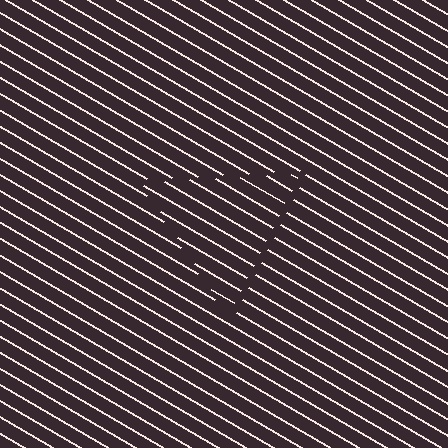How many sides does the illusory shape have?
3 sides — the line-ends trace a triangle.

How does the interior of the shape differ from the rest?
The interior of the shape contains the same grating, shifted by half a period — the contour is defined by the phase discontinuity where line-ends from the inner and outer gratings abut.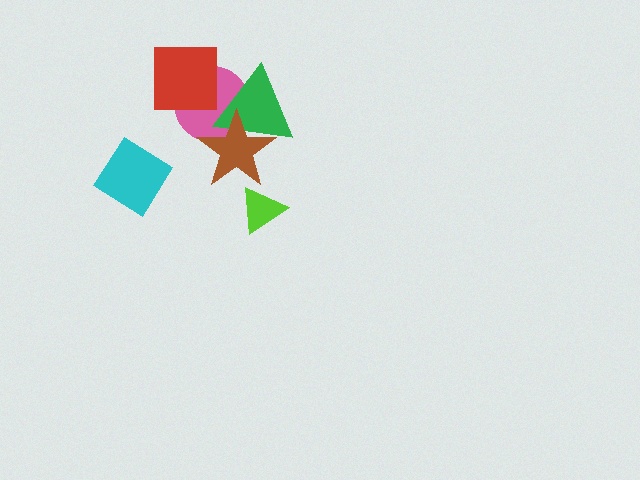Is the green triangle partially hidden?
Yes, it is partially covered by another shape.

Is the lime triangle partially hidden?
No, no other shape covers it.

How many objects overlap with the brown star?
2 objects overlap with the brown star.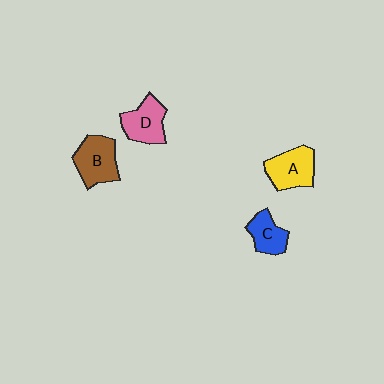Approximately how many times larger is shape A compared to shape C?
Approximately 1.4 times.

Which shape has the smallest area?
Shape C (blue).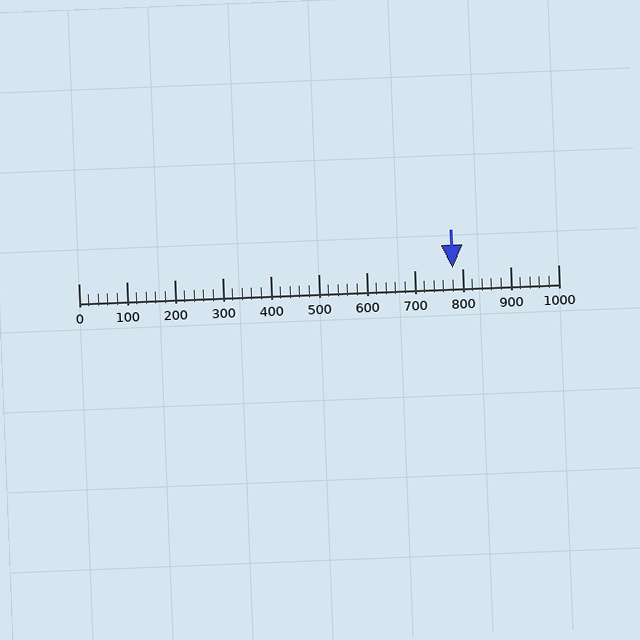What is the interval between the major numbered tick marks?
The major tick marks are spaced 100 units apart.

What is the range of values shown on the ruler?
The ruler shows values from 0 to 1000.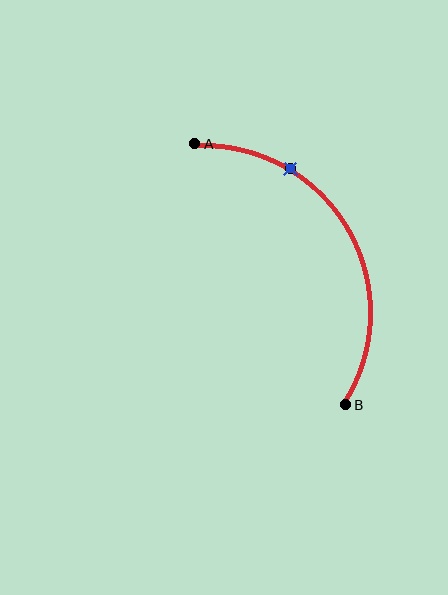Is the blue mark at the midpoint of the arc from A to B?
No. The blue mark lies on the arc but is closer to endpoint A. The arc midpoint would be at the point on the curve equidistant along the arc from both A and B.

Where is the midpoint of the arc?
The arc midpoint is the point on the curve farthest from the straight line joining A and B. It sits to the right of that line.